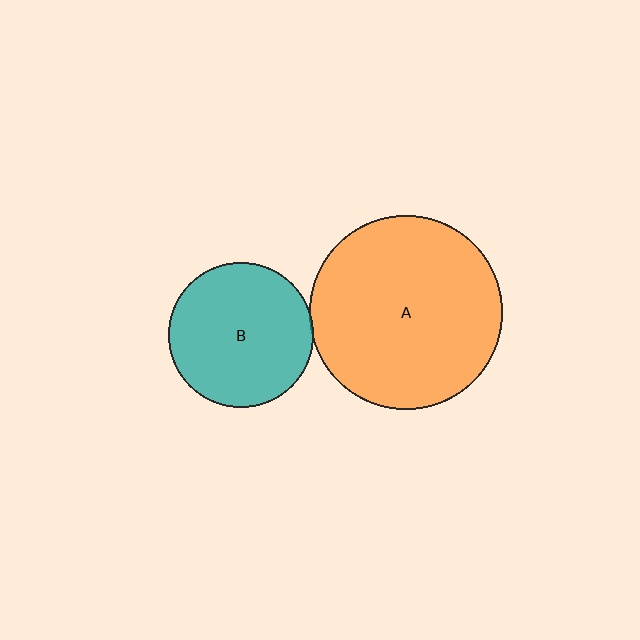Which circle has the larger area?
Circle A (orange).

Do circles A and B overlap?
Yes.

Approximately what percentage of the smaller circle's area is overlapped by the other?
Approximately 5%.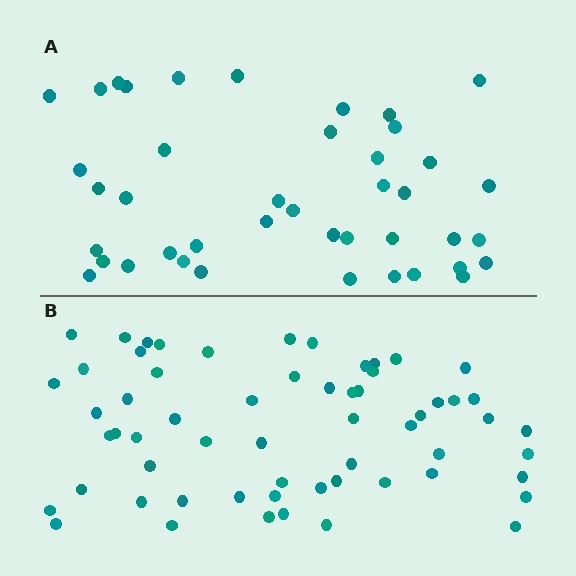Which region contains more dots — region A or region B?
Region B (the bottom region) has more dots.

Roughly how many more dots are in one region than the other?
Region B has approximately 20 more dots than region A.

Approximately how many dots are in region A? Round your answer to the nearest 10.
About 40 dots. (The exact count is 42, which rounds to 40.)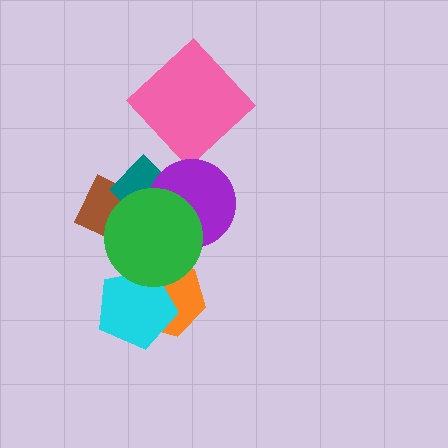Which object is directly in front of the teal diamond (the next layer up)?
The purple circle is directly in front of the teal diamond.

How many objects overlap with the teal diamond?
3 objects overlap with the teal diamond.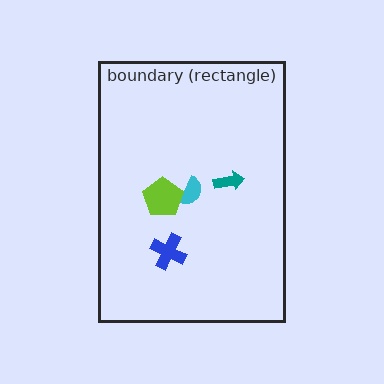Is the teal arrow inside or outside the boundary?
Inside.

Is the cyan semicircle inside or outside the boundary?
Inside.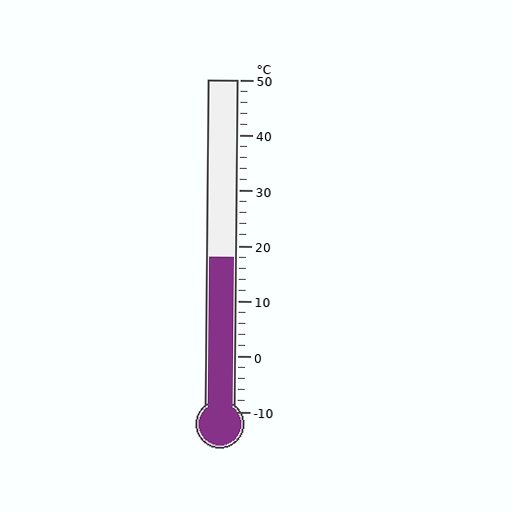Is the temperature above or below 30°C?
The temperature is below 30°C.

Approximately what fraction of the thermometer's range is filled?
The thermometer is filled to approximately 45% of its range.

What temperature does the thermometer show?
The thermometer shows approximately 18°C.